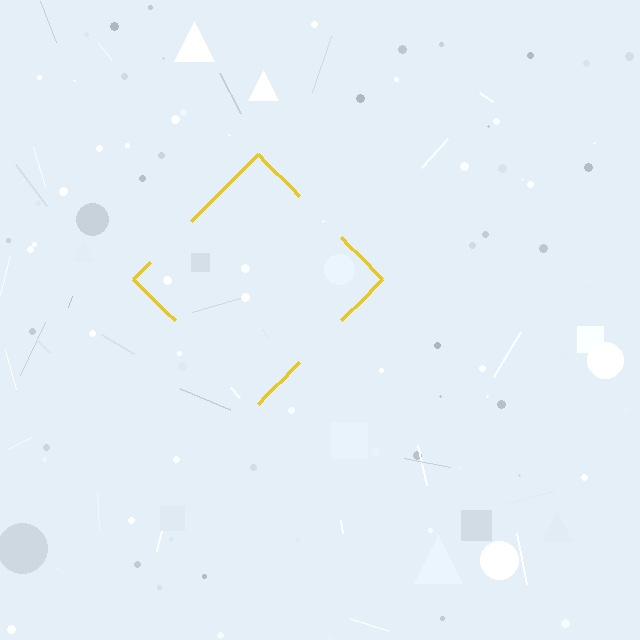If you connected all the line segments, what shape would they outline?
They would outline a diamond.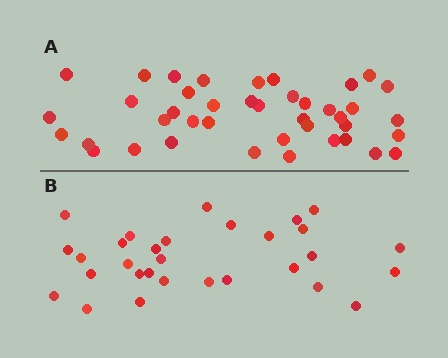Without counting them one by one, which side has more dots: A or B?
Region A (the top region) has more dots.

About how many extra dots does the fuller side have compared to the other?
Region A has roughly 12 or so more dots than region B.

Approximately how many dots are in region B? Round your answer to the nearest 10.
About 30 dots.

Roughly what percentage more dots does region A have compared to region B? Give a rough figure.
About 35% more.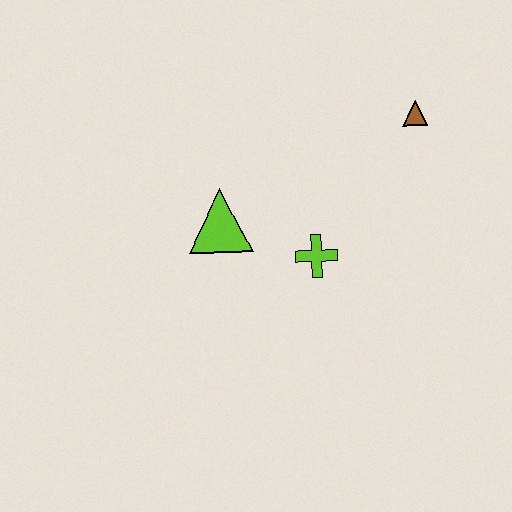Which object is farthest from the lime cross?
The brown triangle is farthest from the lime cross.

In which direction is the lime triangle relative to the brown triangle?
The lime triangle is to the left of the brown triangle.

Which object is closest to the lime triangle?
The lime cross is closest to the lime triangle.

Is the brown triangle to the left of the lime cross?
No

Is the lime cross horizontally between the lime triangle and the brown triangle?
Yes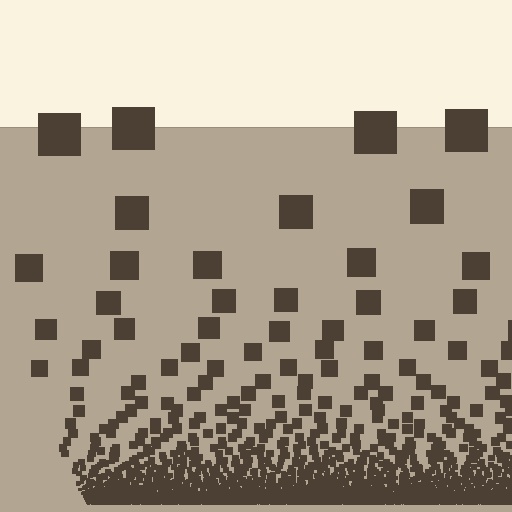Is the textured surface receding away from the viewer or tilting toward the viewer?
The surface appears to tilt toward the viewer. Texture elements get larger and sparser toward the top.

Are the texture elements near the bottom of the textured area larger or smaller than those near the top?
Smaller. The gradient is inverted — elements near the bottom are smaller and denser.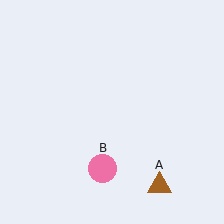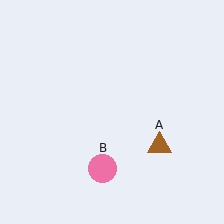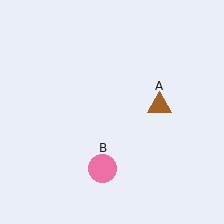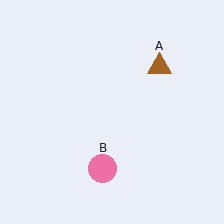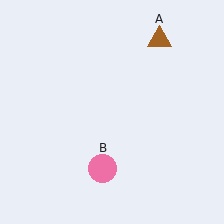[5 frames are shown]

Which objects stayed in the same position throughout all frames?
Pink circle (object B) remained stationary.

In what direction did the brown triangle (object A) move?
The brown triangle (object A) moved up.